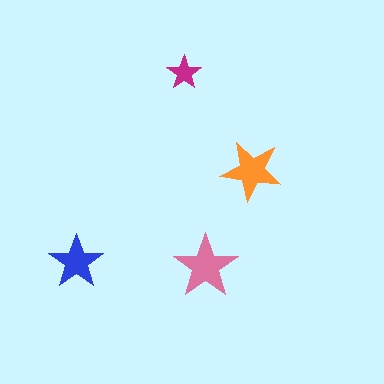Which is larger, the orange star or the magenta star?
The orange one.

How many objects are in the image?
There are 4 objects in the image.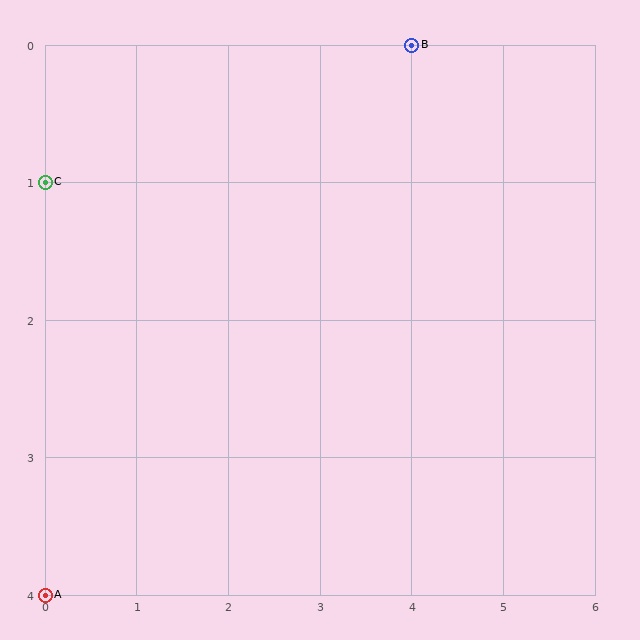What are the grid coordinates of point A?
Point A is at grid coordinates (0, 4).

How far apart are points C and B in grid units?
Points C and B are 4 columns and 1 row apart (about 4.1 grid units diagonally).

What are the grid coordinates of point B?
Point B is at grid coordinates (4, 0).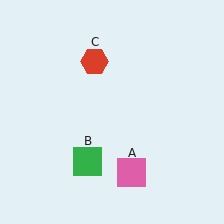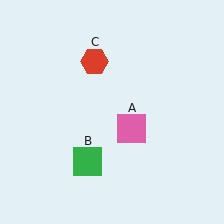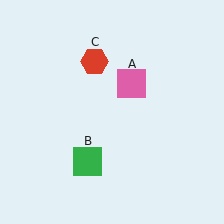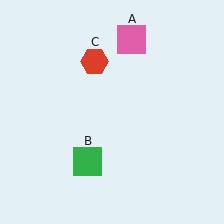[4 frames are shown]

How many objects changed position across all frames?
1 object changed position: pink square (object A).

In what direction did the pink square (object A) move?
The pink square (object A) moved up.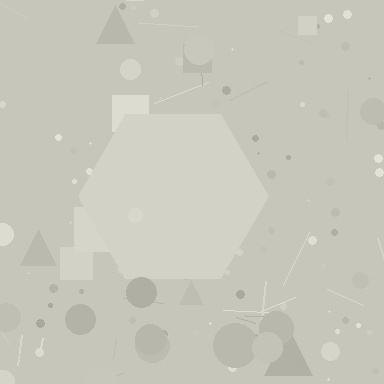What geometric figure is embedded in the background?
A hexagon is embedded in the background.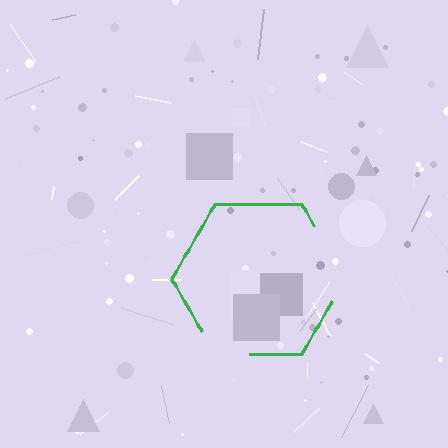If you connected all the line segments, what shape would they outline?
They would outline a hexagon.